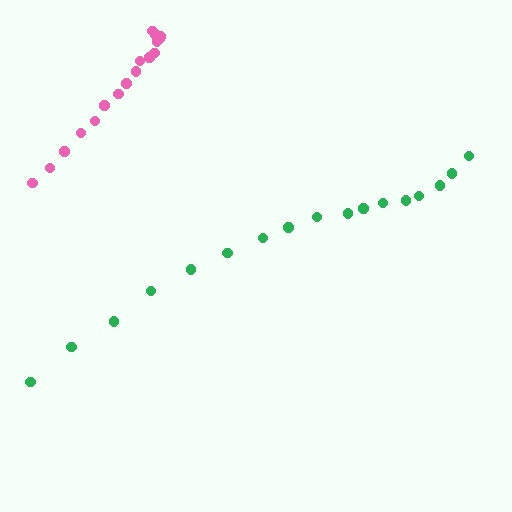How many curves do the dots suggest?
There are 2 distinct paths.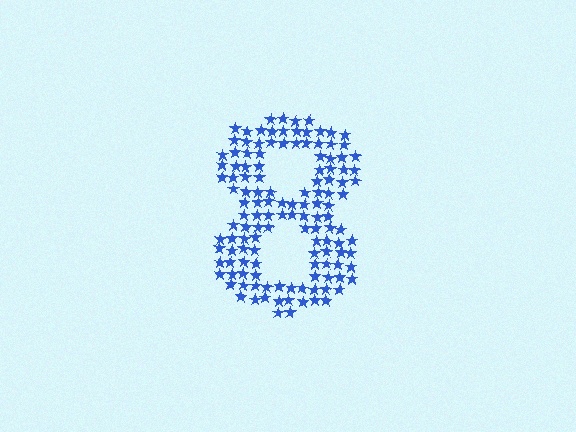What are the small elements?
The small elements are stars.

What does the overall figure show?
The overall figure shows the digit 8.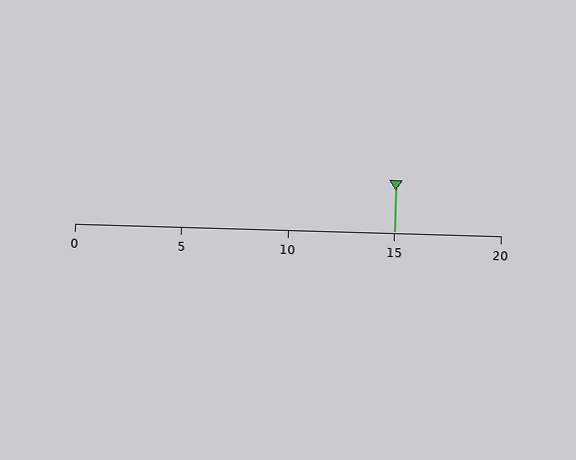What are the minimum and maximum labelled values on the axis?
The axis runs from 0 to 20.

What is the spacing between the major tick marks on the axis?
The major ticks are spaced 5 apart.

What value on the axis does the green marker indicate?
The marker indicates approximately 15.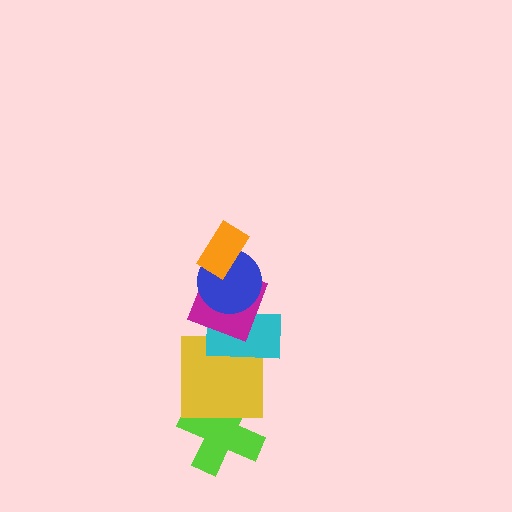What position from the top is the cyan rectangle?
The cyan rectangle is 4th from the top.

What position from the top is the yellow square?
The yellow square is 5th from the top.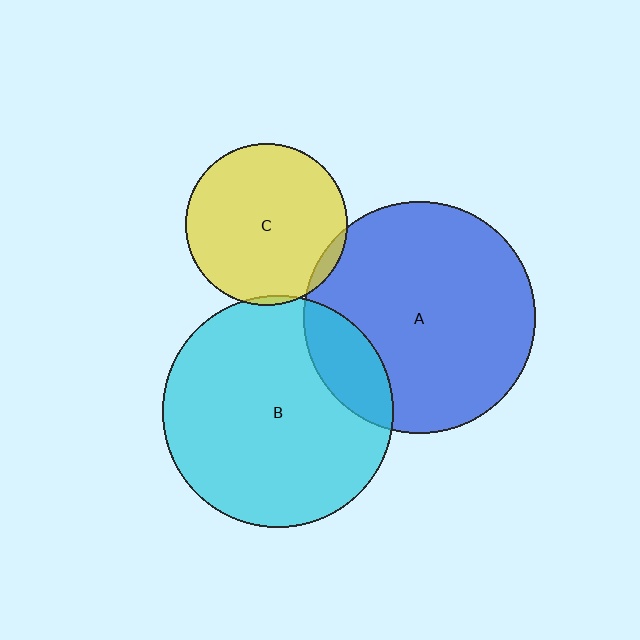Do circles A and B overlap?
Yes.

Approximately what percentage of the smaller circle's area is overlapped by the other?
Approximately 15%.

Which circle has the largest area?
Circle A (blue).